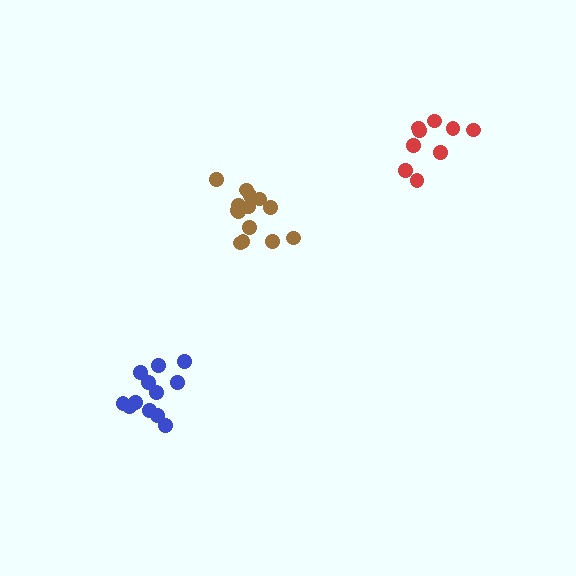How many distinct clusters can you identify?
There are 3 distinct clusters.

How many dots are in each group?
Group 1: 14 dots, Group 2: 9 dots, Group 3: 12 dots (35 total).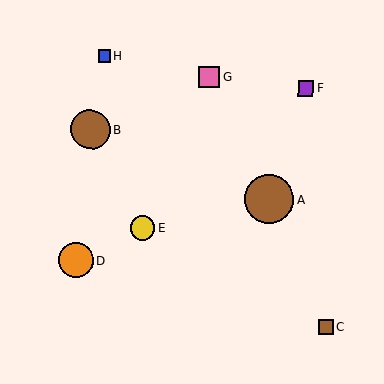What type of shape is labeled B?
Shape B is a brown circle.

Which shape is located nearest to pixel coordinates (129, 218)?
The yellow circle (labeled E) at (142, 228) is nearest to that location.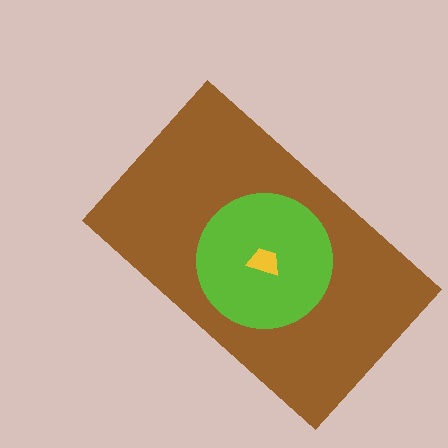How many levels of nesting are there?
3.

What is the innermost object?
The yellow trapezoid.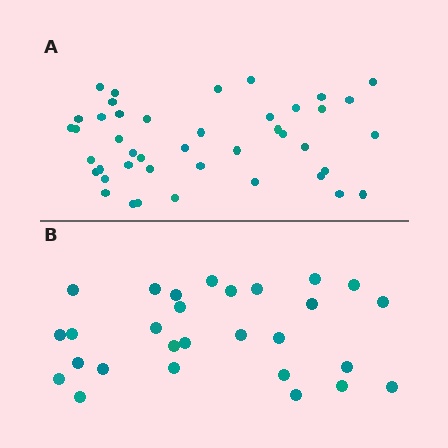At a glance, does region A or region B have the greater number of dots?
Region A (the top region) has more dots.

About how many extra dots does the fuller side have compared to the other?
Region A has approximately 15 more dots than region B.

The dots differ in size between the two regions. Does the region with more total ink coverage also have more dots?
No. Region B has more total ink coverage because its dots are larger, but region A actually contains more individual dots. Total area can be misleading — the number of items is what matters here.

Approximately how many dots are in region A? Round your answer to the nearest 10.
About 40 dots. (The exact count is 43, which rounds to 40.)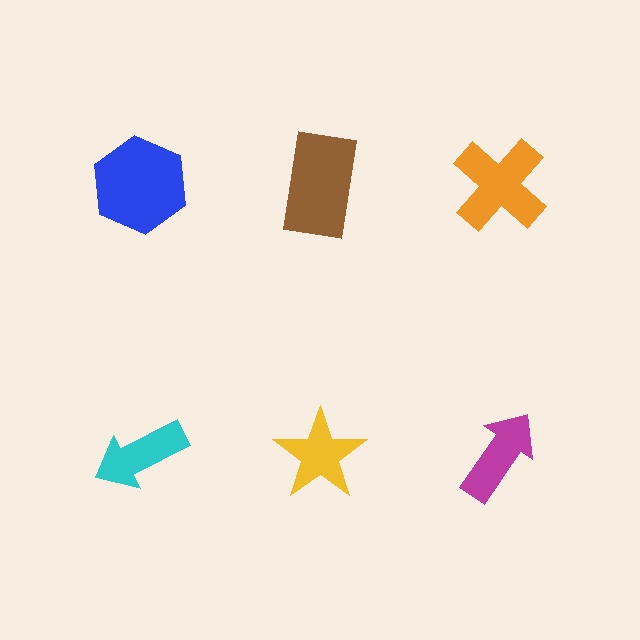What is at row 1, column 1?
A blue hexagon.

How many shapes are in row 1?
3 shapes.